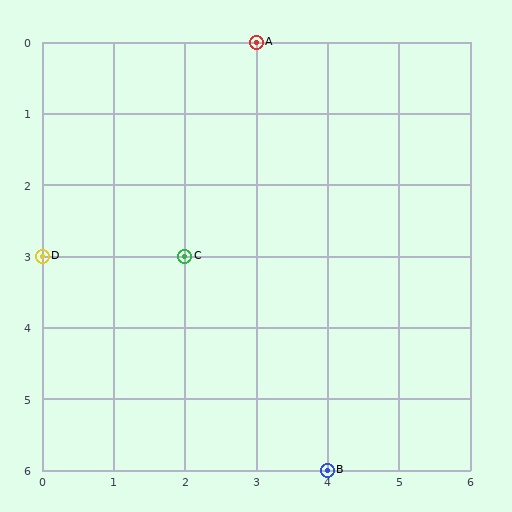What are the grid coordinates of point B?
Point B is at grid coordinates (4, 6).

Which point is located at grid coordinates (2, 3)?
Point C is at (2, 3).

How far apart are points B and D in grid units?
Points B and D are 4 columns and 3 rows apart (about 5.0 grid units diagonally).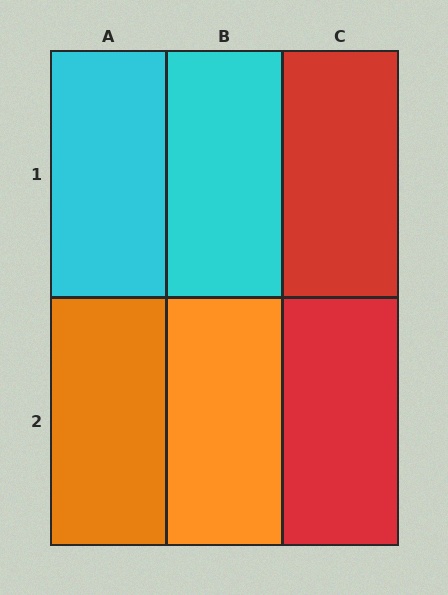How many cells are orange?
2 cells are orange.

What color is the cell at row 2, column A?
Orange.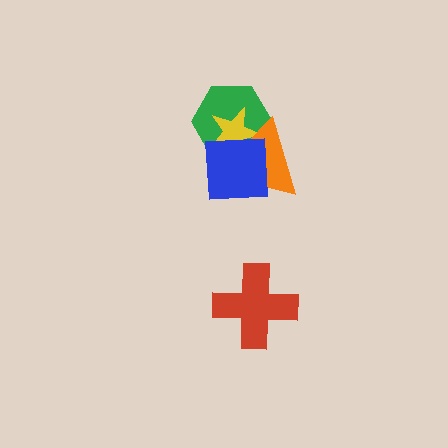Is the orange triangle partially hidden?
Yes, it is partially covered by another shape.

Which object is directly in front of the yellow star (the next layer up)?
The orange triangle is directly in front of the yellow star.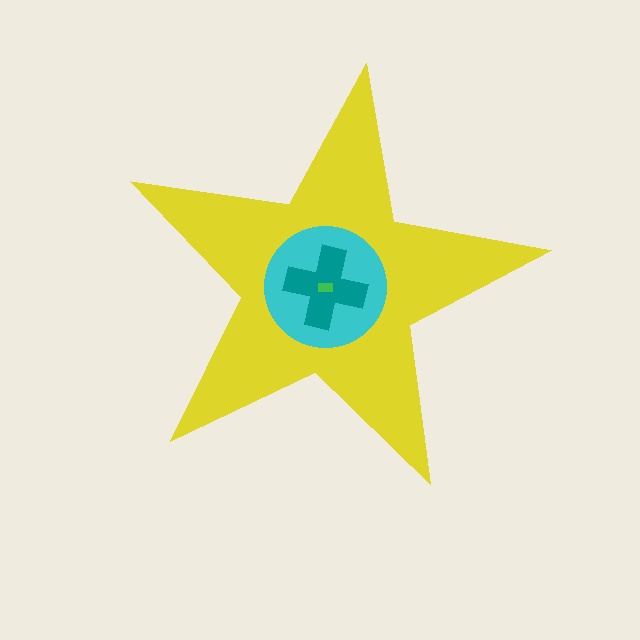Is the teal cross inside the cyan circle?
Yes.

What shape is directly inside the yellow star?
The cyan circle.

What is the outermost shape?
The yellow star.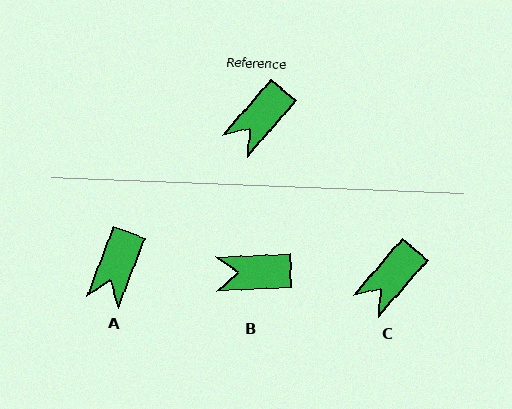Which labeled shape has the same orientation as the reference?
C.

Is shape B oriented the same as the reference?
No, it is off by about 47 degrees.